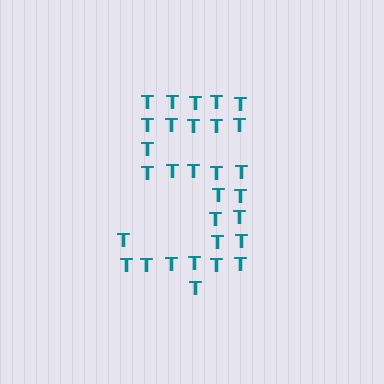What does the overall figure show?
The overall figure shows the digit 5.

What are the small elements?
The small elements are letter T's.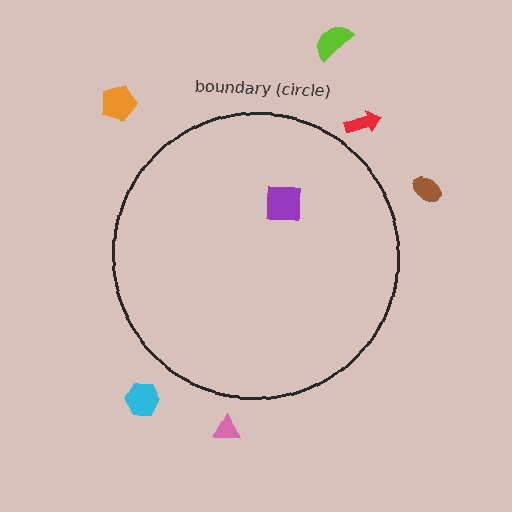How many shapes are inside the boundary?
1 inside, 6 outside.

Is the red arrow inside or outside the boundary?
Outside.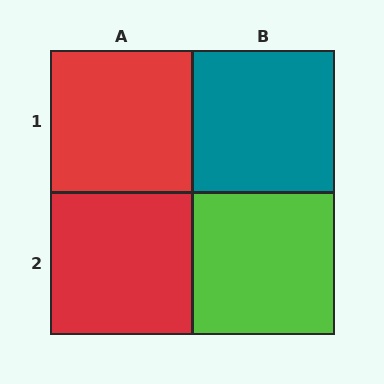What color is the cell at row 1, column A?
Red.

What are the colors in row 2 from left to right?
Red, lime.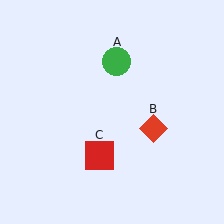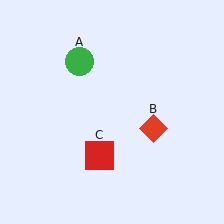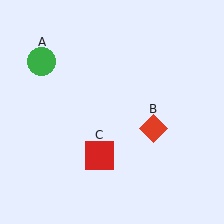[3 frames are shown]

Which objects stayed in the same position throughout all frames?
Red diamond (object B) and red square (object C) remained stationary.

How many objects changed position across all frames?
1 object changed position: green circle (object A).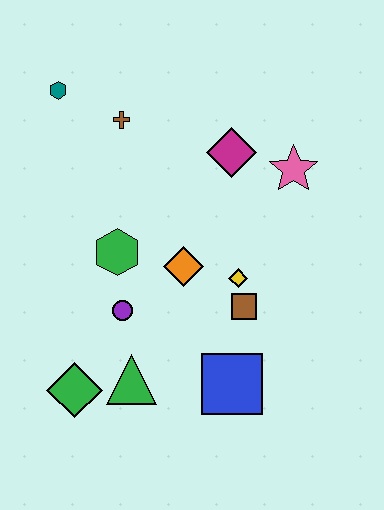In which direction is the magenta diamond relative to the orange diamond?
The magenta diamond is above the orange diamond.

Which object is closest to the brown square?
The yellow diamond is closest to the brown square.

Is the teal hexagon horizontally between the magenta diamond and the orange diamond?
No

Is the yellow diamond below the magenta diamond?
Yes